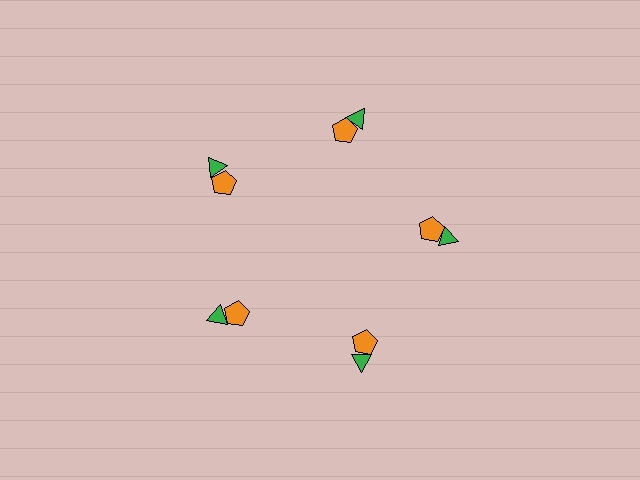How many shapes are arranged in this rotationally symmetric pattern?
There are 10 shapes, arranged in 5 groups of 2.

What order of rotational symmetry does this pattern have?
This pattern has 5-fold rotational symmetry.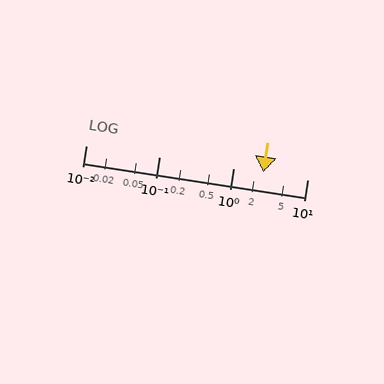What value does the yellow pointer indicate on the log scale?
The pointer indicates approximately 2.5.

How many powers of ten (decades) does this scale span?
The scale spans 3 decades, from 0.01 to 10.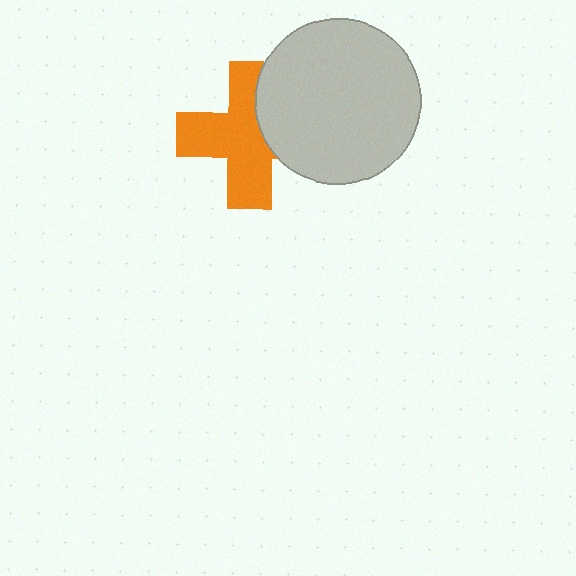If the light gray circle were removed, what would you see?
You would see the complete orange cross.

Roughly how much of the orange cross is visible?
Most of it is visible (roughly 68%).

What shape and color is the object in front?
The object in front is a light gray circle.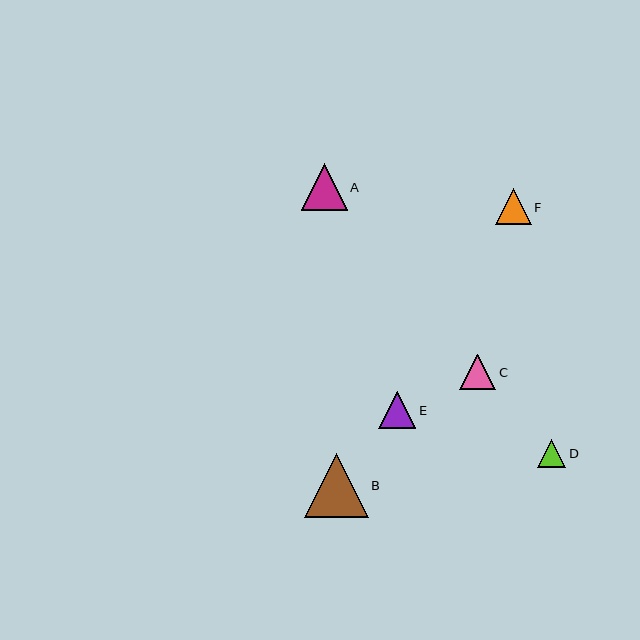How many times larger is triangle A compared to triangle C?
Triangle A is approximately 1.3 times the size of triangle C.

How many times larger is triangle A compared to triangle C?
Triangle A is approximately 1.3 times the size of triangle C.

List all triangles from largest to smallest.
From largest to smallest: B, A, E, F, C, D.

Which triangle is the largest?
Triangle B is the largest with a size of approximately 64 pixels.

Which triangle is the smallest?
Triangle D is the smallest with a size of approximately 28 pixels.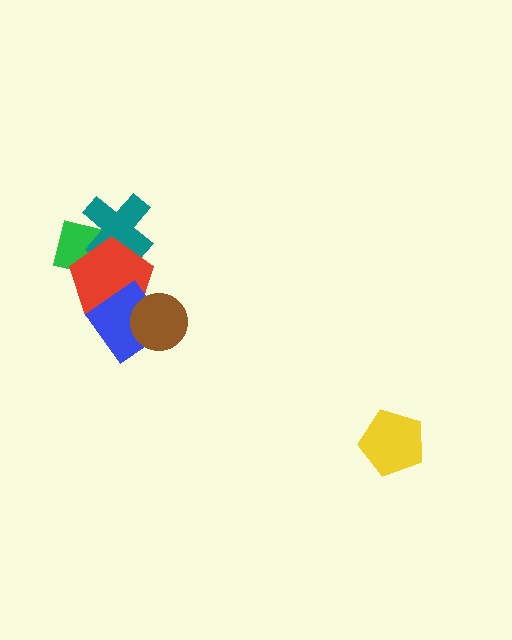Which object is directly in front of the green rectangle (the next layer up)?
The teal cross is directly in front of the green rectangle.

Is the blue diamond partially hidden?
Yes, it is partially covered by another shape.